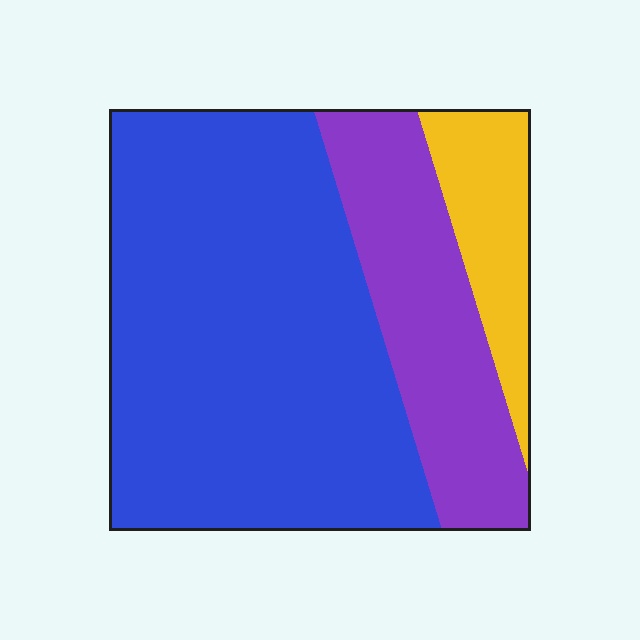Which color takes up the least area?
Yellow, at roughly 10%.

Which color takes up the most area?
Blue, at roughly 65%.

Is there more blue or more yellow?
Blue.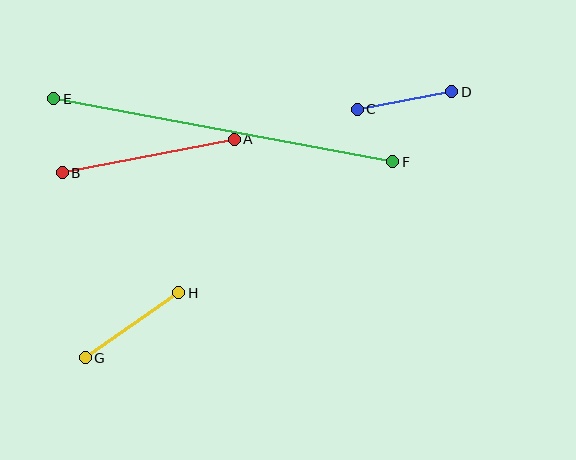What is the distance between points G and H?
The distance is approximately 114 pixels.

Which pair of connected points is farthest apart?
Points E and F are farthest apart.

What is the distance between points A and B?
The distance is approximately 175 pixels.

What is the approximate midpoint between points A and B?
The midpoint is at approximately (148, 156) pixels.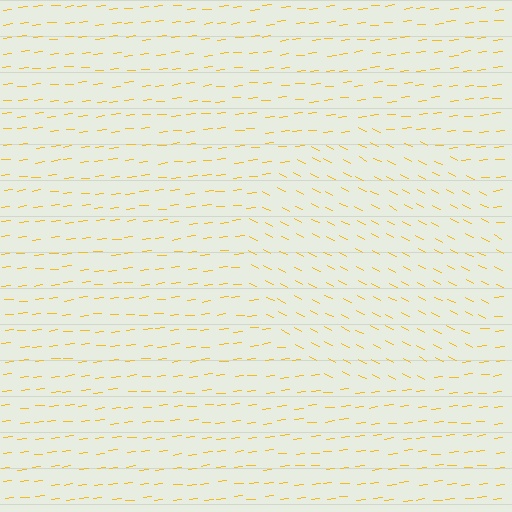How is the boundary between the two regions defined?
The boundary is defined purely by a change in line orientation (approximately 33 degrees difference). All lines are the same color and thickness.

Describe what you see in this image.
The image is filled with small yellow line segments. A circle region in the image has lines oriented differently from the surrounding lines, creating a visible texture boundary.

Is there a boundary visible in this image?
Yes, there is a texture boundary formed by a change in line orientation.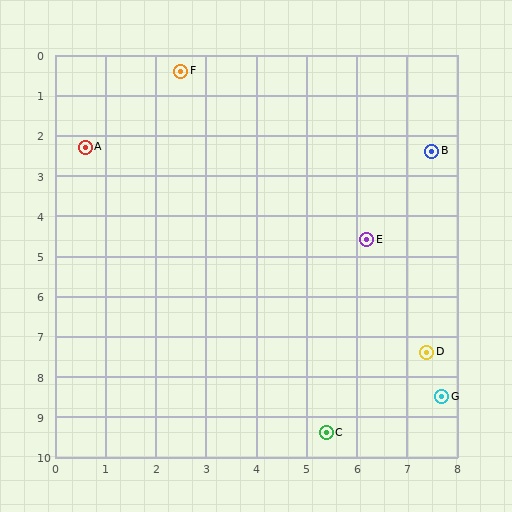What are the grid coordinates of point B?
Point B is at approximately (7.5, 2.4).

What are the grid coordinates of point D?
Point D is at approximately (7.4, 7.4).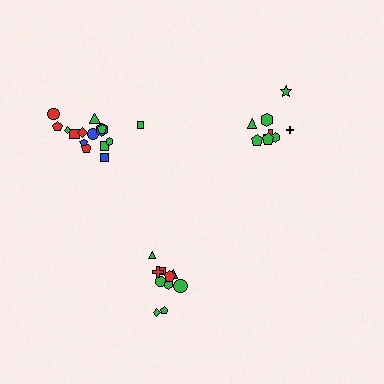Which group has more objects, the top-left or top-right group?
The top-left group.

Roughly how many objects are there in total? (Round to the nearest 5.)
Roughly 35 objects in total.